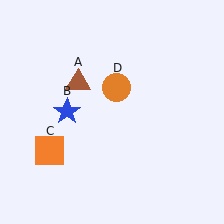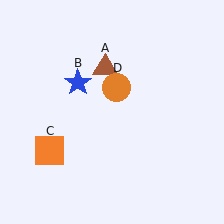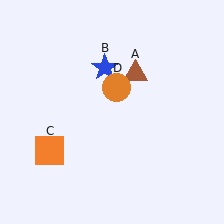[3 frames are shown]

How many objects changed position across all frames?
2 objects changed position: brown triangle (object A), blue star (object B).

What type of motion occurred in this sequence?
The brown triangle (object A), blue star (object B) rotated clockwise around the center of the scene.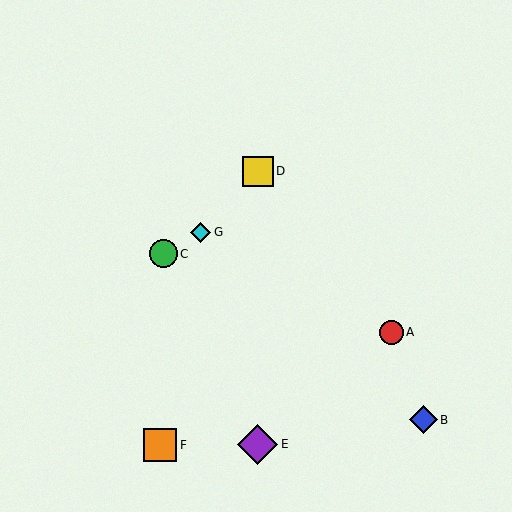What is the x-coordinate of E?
Object E is at x≈258.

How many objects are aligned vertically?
2 objects (D, E) are aligned vertically.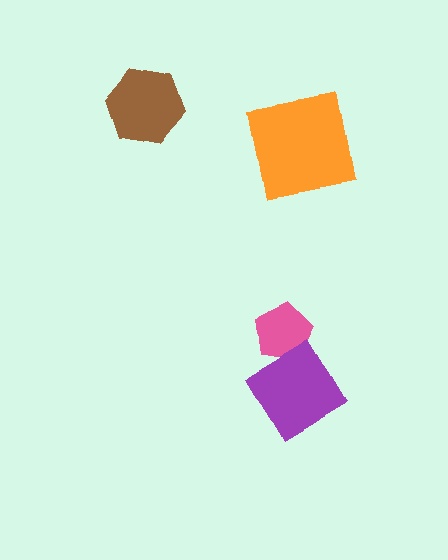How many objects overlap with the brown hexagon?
0 objects overlap with the brown hexagon.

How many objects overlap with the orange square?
0 objects overlap with the orange square.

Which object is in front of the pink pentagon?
The purple diamond is in front of the pink pentagon.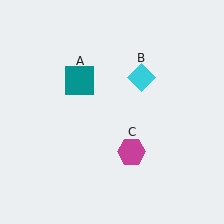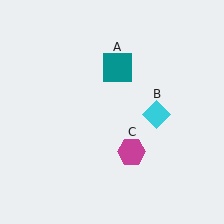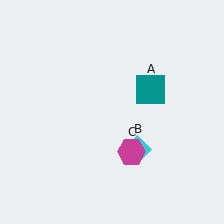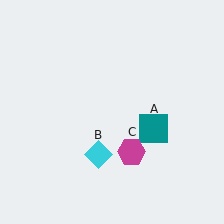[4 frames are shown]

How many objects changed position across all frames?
2 objects changed position: teal square (object A), cyan diamond (object B).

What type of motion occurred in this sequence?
The teal square (object A), cyan diamond (object B) rotated clockwise around the center of the scene.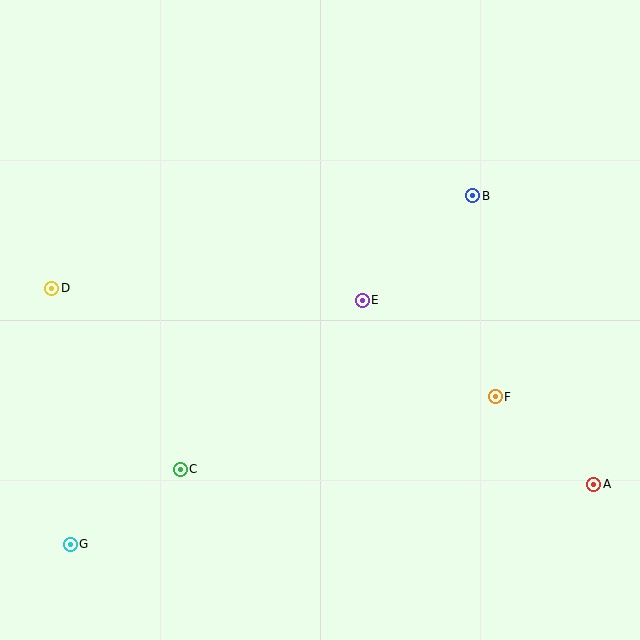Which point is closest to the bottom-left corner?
Point G is closest to the bottom-left corner.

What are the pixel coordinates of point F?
Point F is at (495, 397).